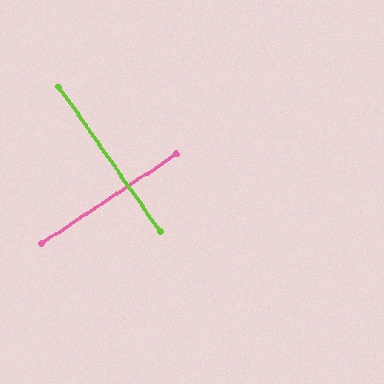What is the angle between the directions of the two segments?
Approximately 88 degrees.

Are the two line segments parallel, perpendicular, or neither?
Perpendicular — they meet at approximately 88°.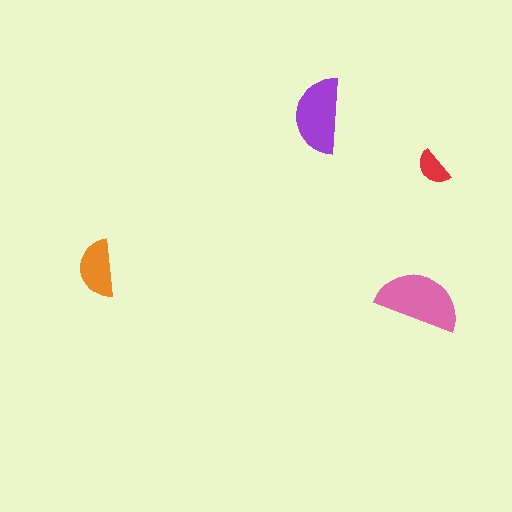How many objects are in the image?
There are 4 objects in the image.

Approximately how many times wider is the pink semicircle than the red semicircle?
About 2.5 times wider.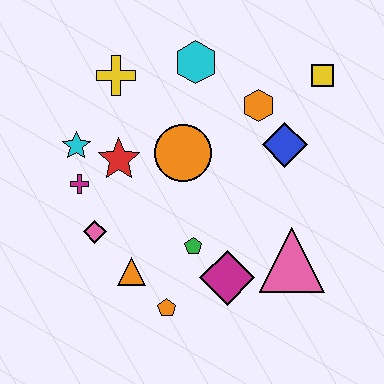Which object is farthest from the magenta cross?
The yellow square is farthest from the magenta cross.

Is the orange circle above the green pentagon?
Yes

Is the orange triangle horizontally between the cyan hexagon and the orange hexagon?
No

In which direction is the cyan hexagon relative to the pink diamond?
The cyan hexagon is above the pink diamond.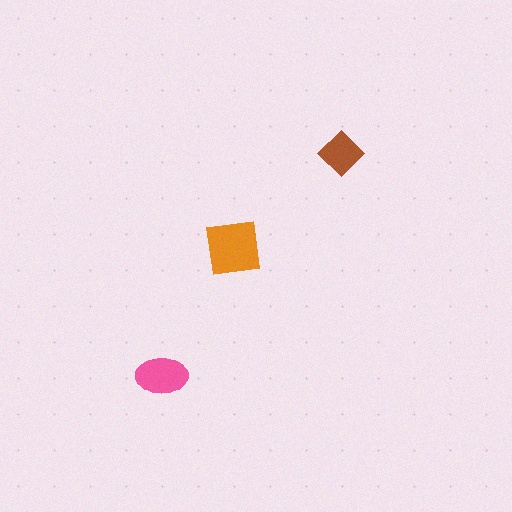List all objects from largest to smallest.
The orange square, the pink ellipse, the brown diamond.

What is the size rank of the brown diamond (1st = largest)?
3rd.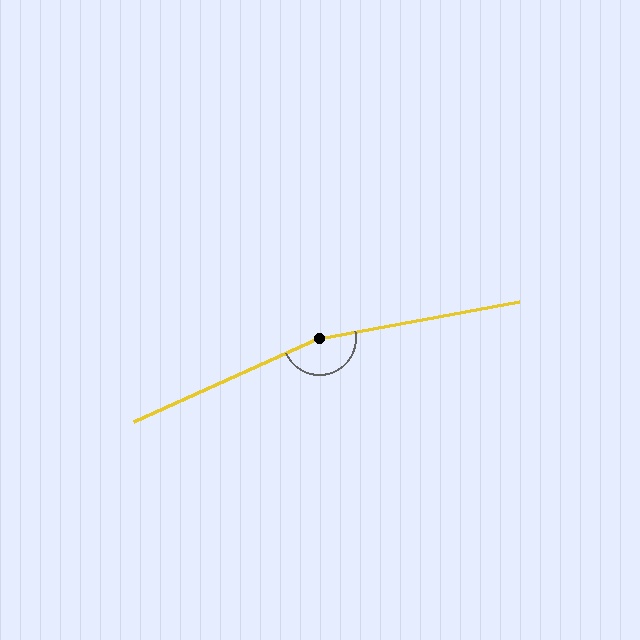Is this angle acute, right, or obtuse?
It is obtuse.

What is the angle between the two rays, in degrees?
Approximately 166 degrees.